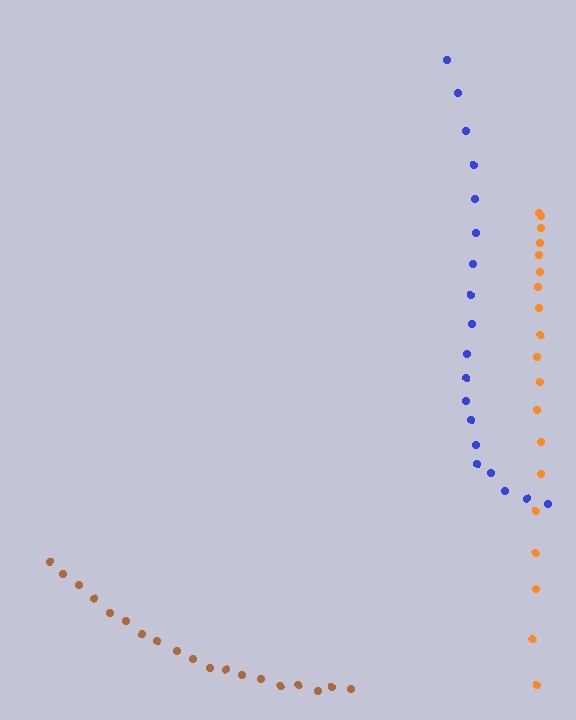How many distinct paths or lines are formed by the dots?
There are 3 distinct paths.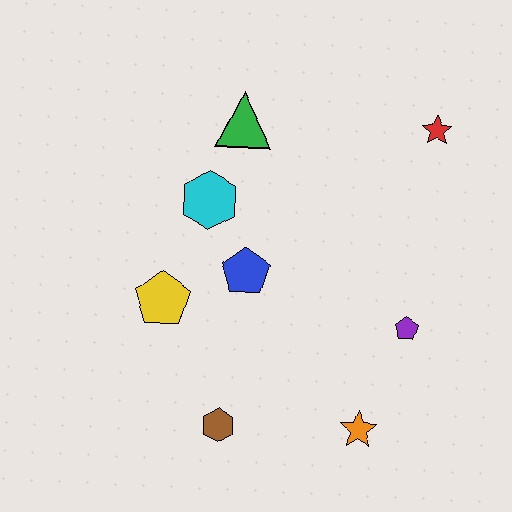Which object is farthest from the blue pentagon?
The red star is farthest from the blue pentagon.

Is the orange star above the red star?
No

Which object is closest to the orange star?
The purple pentagon is closest to the orange star.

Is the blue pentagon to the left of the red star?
Yes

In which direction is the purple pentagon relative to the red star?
The purple pentagon is below the red star.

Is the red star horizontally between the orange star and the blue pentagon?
No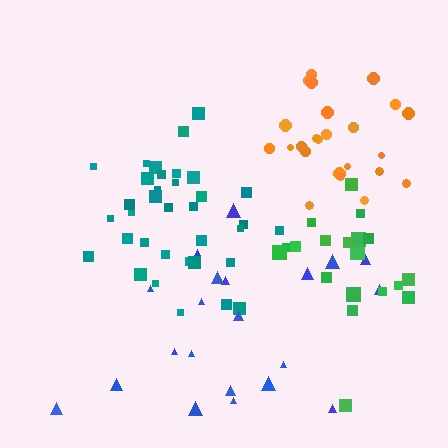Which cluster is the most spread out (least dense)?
Blue.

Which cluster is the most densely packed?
Teal.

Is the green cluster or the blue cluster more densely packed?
Green.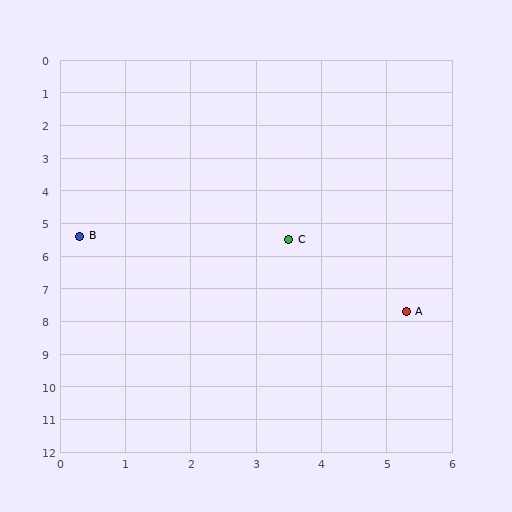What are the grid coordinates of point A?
Point A is at approximately (5.3, 7.7).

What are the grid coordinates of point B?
Point B is at approximately (0.3, 5.4).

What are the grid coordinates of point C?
Point C is at approximately (3.5, 5.5).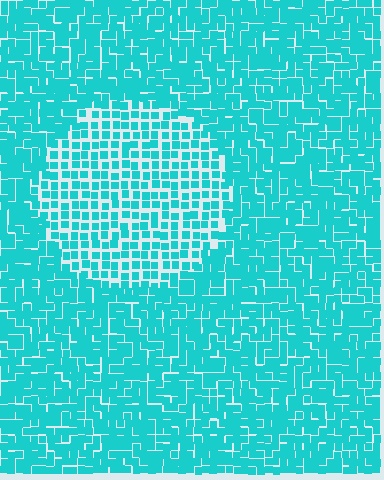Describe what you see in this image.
The image contains small cyan elements arranged at two different densities. A circle-shaped region is visible where the elements are less densely packed than the surrounding area.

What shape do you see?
I see a circle.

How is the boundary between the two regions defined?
The boundary is defined by a change in element density (approximately 1.7x ratio). All elements are the same color, size, and shape.